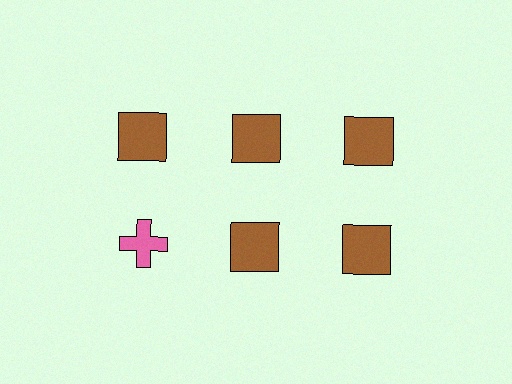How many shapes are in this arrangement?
There are 6 shapes arranged in a grid pattern.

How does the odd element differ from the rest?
It differs in both color (pink instead of brown) and shape (cross instead of square).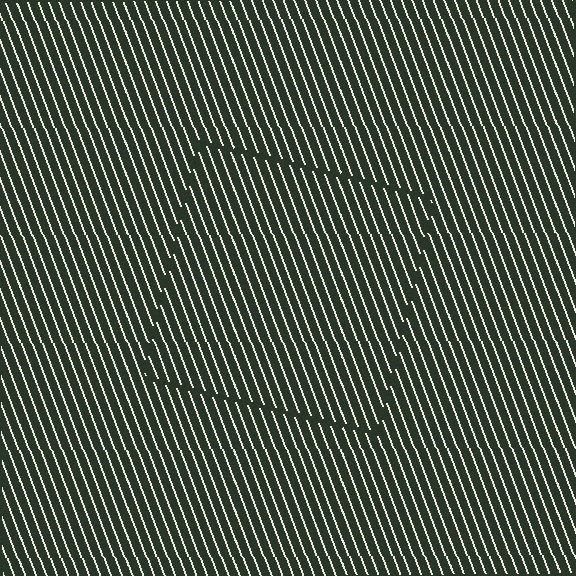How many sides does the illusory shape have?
4 sides — the line-ends trace a square.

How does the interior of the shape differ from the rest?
The interior of the shape contains the same grating, shifted by half a period — the contour is defined by the phase discontinuity where line-ends from the inner and outer gratings abut.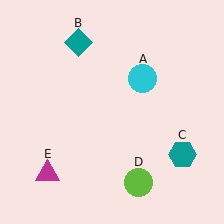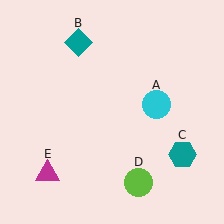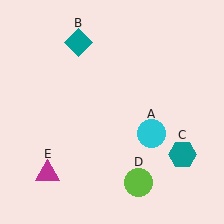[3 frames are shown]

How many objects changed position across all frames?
1 object changed position: cyan circle (object A).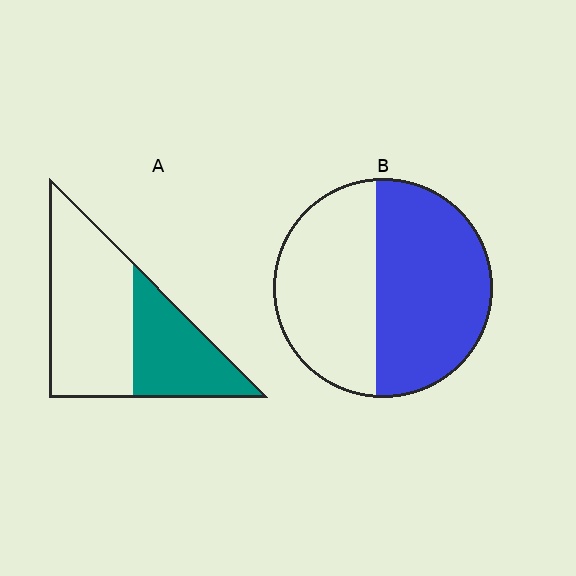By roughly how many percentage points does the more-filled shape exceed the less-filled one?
By roughly 15 percentage points (B over A).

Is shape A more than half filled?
No.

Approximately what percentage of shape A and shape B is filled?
A is approximately 40% and B is approximately 55%.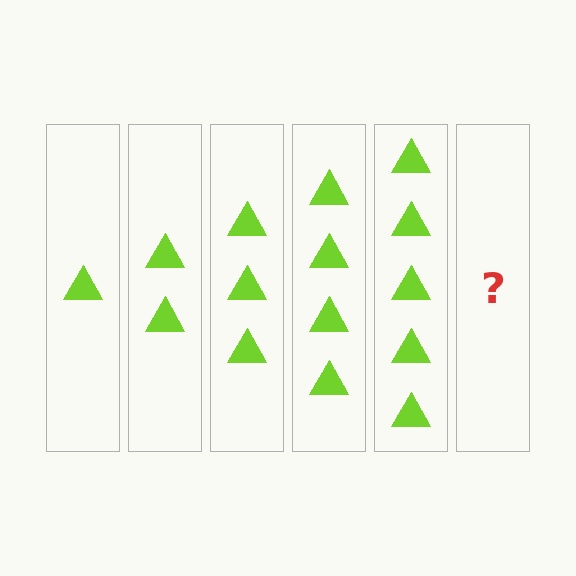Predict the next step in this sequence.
The next step is 6 triangles.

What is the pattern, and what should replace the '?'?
The pattern is that each step adds one more triangle. The '?' should be 6 triangles.